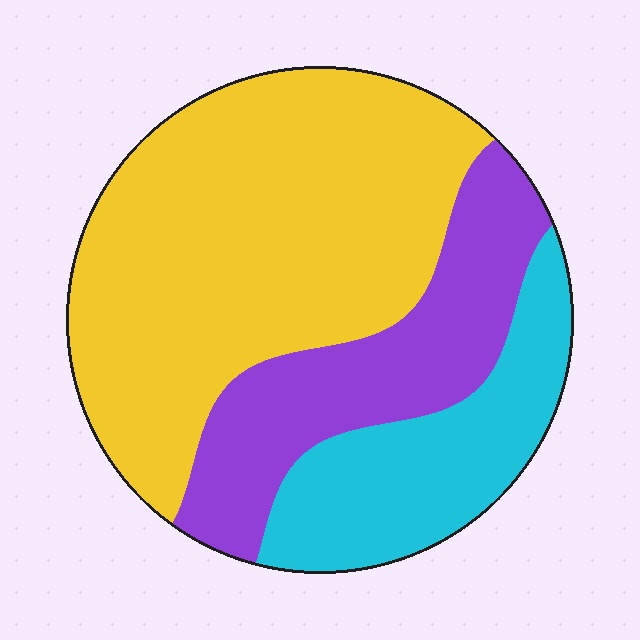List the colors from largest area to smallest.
From largest to smallest: yellow, purple, cyan.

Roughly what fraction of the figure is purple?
Purple takes up about one quarter (1/4) of the figure.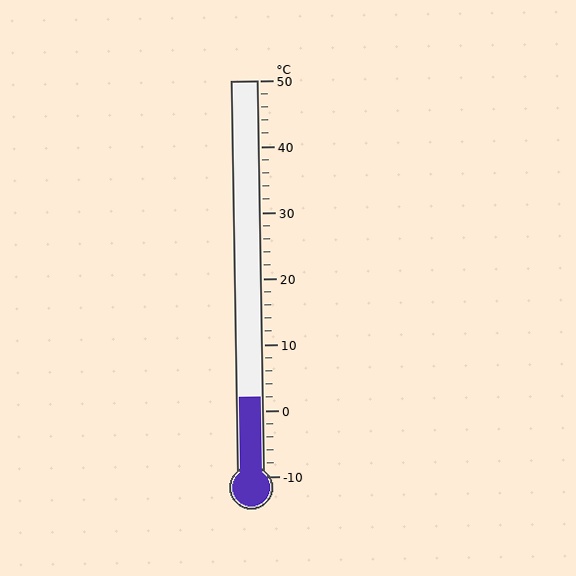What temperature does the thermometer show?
The thermometer shows approximately 2°C.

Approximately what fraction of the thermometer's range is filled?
The thermometer is filled to approximately 20% of its range.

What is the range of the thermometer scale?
The thermometer scale ranges from -10°C to 50°C.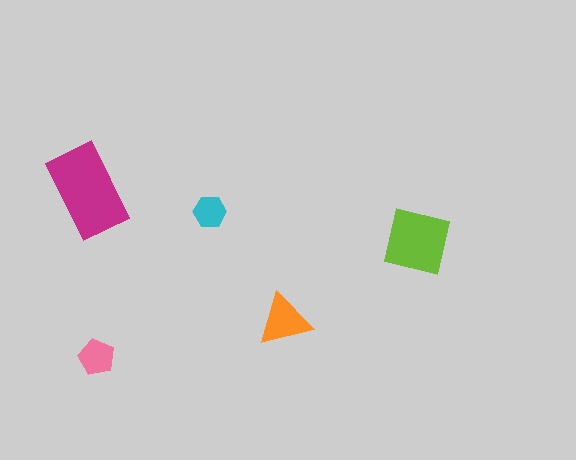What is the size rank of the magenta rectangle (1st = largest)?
1st.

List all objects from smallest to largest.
The cyan hexagon, the pink pentagon, the orange triangle, the lime square, the magenta rectangle.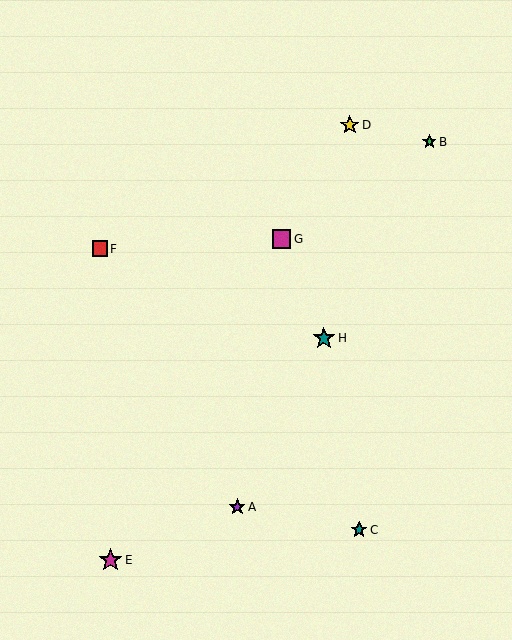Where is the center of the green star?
The center of the green star is at (429, 142).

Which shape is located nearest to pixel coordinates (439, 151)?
The green star (labeled B) at (429, 142) is nearest to that location.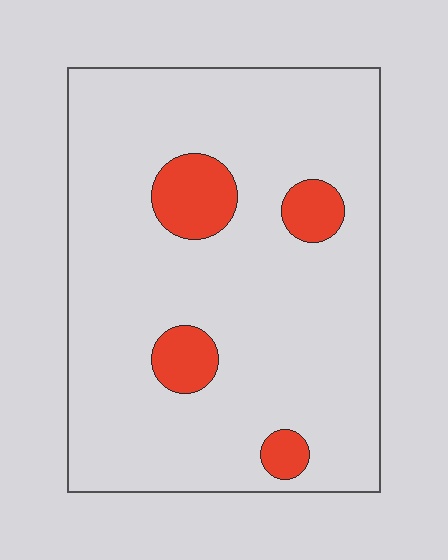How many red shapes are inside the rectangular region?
4.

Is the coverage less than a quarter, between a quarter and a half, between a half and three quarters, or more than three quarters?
Less than a quarter.